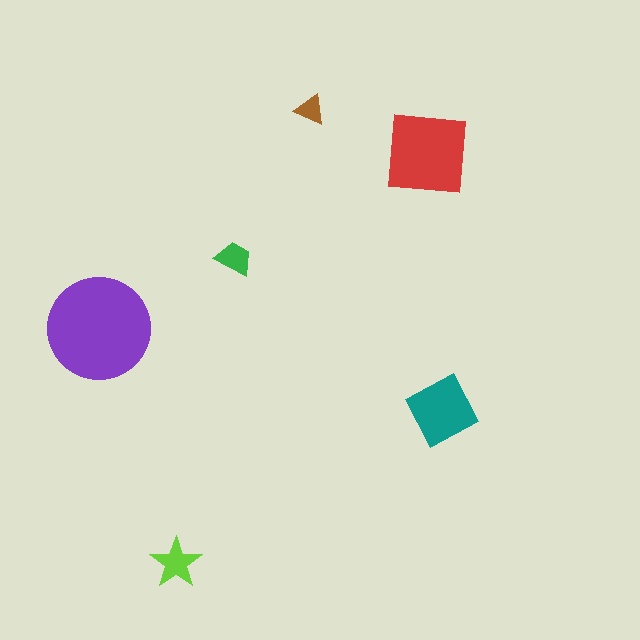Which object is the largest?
The purple circle.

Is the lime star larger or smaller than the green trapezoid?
Larger.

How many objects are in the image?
There are 6 objects in the image.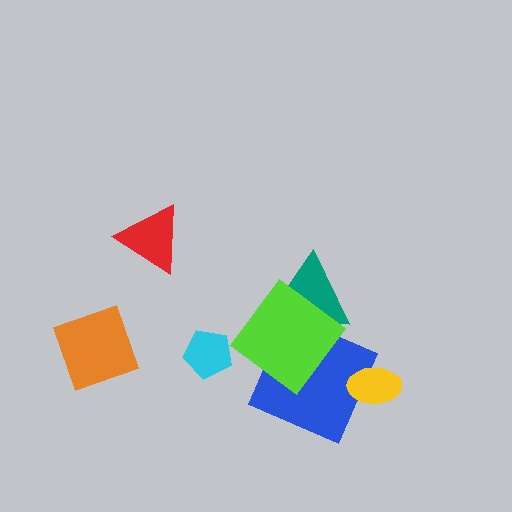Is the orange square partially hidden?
No, no other shape covers it.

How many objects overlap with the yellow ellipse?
1 object overlaps with the yellow ellipse.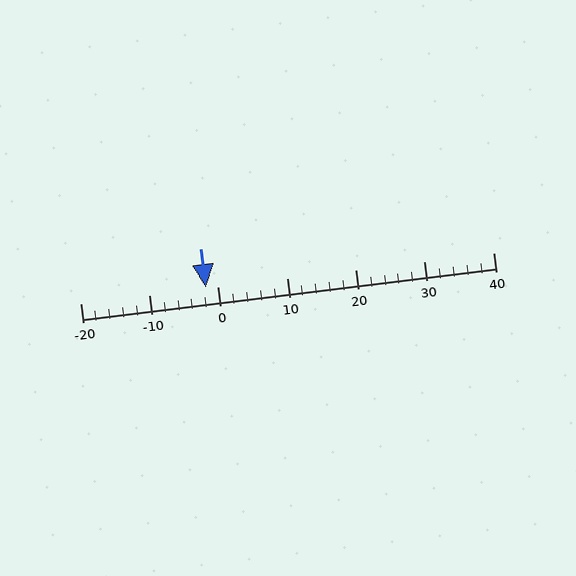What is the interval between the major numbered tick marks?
The major tick marks are spaced 10 units apart.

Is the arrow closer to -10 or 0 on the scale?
The arrow is closer to 0.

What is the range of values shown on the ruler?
The ruler shows values from -20 to 40.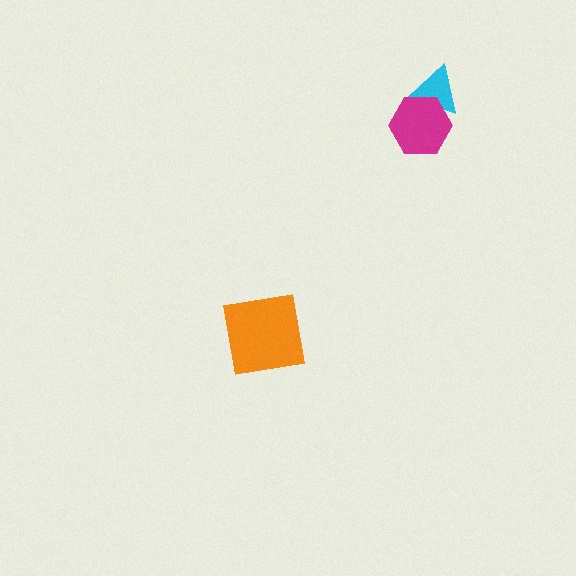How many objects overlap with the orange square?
0 objects overlap with the orange square.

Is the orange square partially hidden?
No, no other shape covers it.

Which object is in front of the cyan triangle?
The magenta hexagon is in front of the cyan triangle.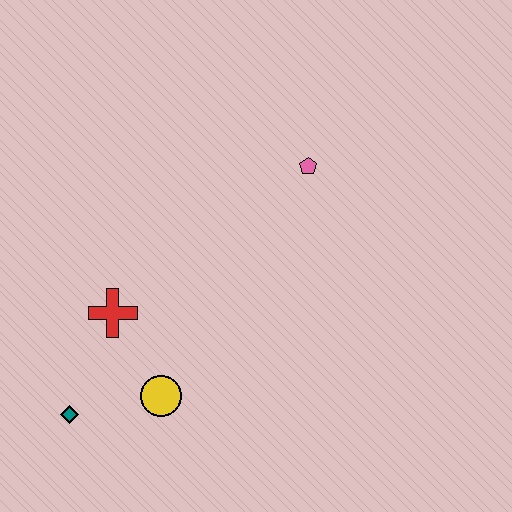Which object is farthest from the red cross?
The pink pentagon is farthest from the red cross.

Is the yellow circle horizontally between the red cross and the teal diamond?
No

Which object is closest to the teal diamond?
The yellow circle is closest to the teal diamond.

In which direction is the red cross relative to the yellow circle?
The red cross is above the yellow circle.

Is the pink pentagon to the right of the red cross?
Yes